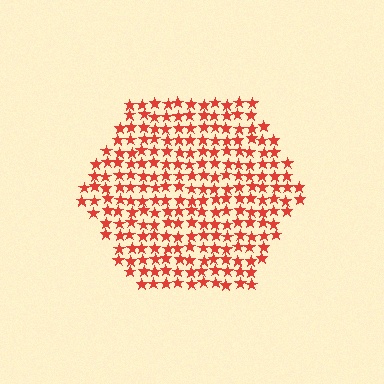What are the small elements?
The small elements are stars.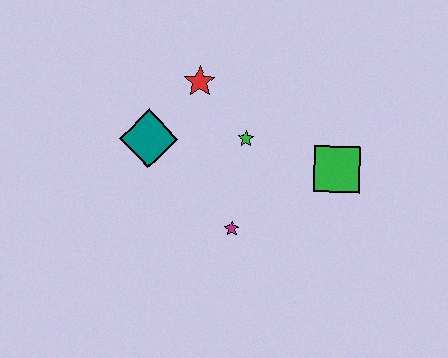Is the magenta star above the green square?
No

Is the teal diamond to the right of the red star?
No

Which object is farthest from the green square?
The teal diamond is farthest from the green square.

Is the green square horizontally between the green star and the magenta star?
No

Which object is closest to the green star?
The red star is closest to the green star.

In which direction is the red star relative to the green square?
The red star is to the left of the green square.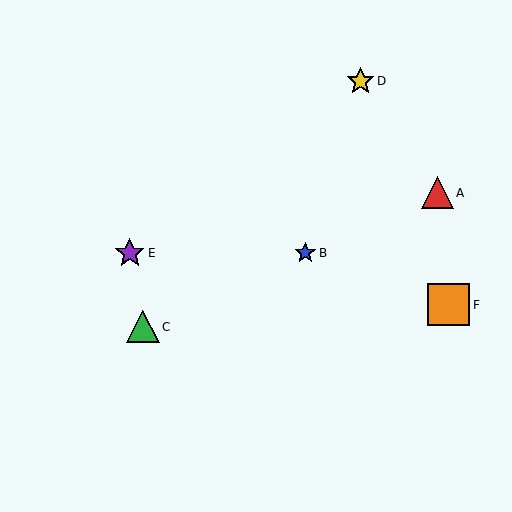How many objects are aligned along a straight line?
3 objects (A, B, C) are aligned along a straight line.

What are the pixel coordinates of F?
Object F is at (448, 305).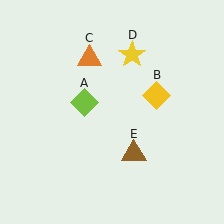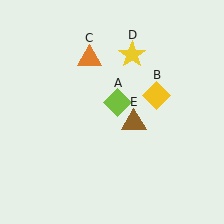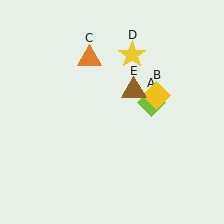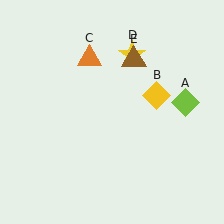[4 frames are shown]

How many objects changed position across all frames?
2 objects changed position: lime diamond (object A), brown triangle (object E).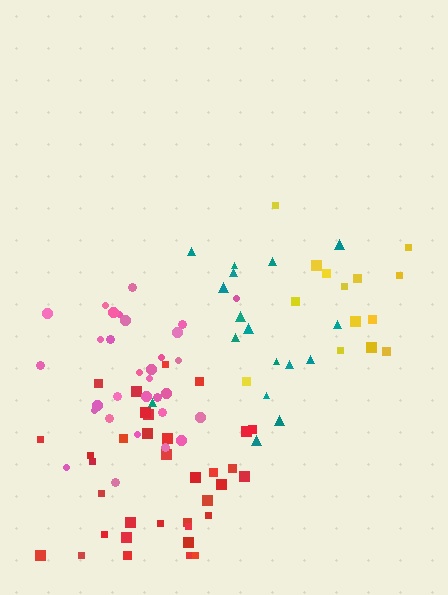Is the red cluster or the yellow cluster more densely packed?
Red.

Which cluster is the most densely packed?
Pink.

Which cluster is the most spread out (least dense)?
Teal.